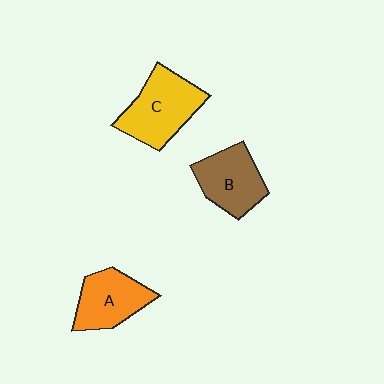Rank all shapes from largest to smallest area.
From largest to smallest: C (yellow), B (brown), A (orange).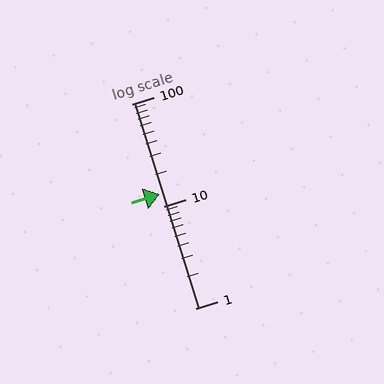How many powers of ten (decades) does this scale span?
The scale spans 2 decades, from 1 to 100.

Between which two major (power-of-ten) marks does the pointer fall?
The pointer is between 10 and 100.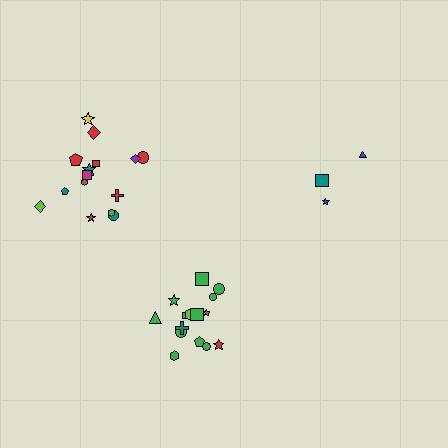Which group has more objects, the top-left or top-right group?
The top-left group.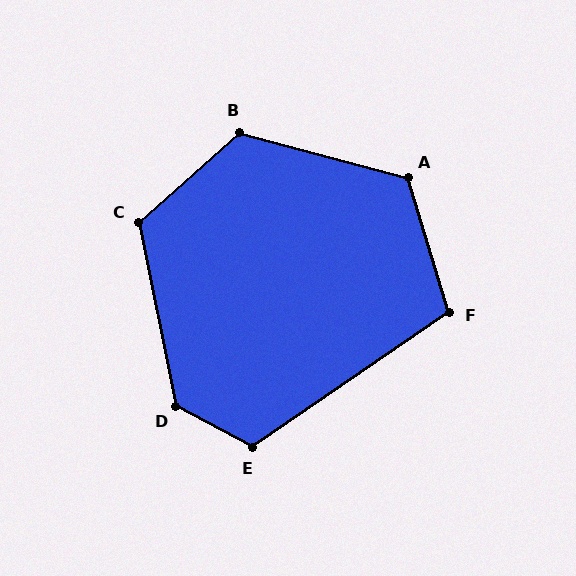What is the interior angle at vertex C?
Approximately 120 degrees (obtuse).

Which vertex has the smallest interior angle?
F, at approximately 108 degrees.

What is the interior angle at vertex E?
Approximately 118 degrees (obtuse).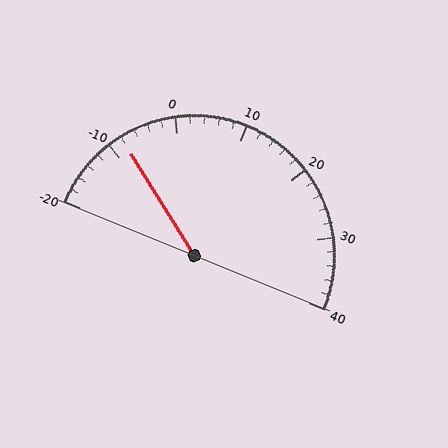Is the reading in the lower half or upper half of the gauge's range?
The reading is in the lower half of the range (-20 to 40).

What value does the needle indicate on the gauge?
The needle indicates approximately -8.